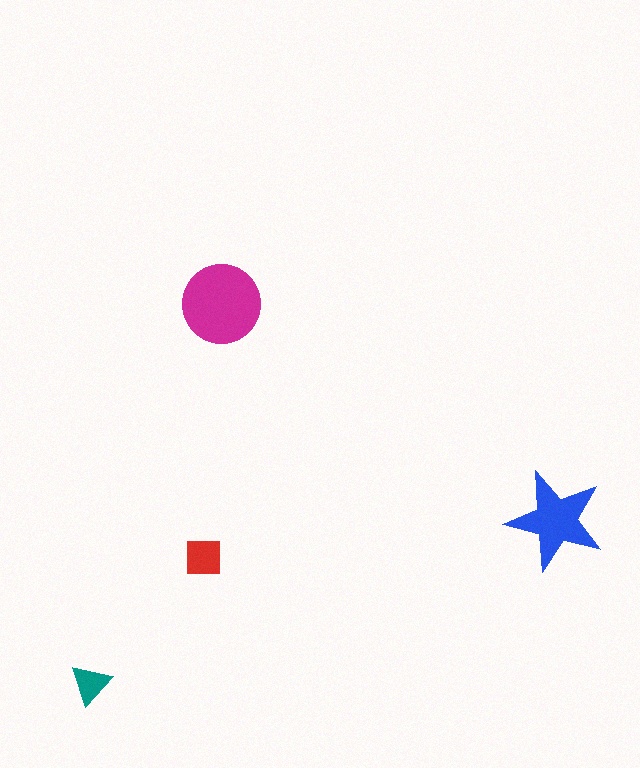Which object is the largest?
The magenta circle.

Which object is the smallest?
The teal triangle.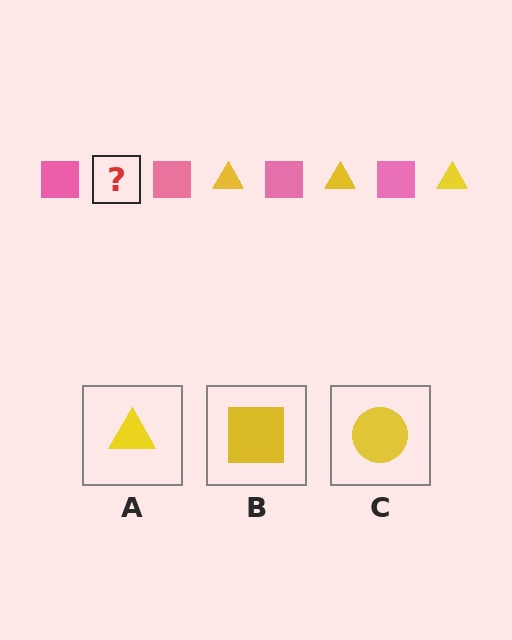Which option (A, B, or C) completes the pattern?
A.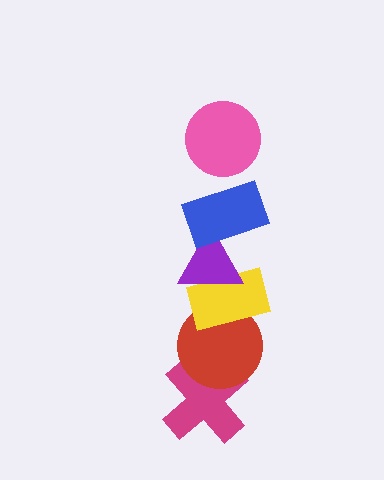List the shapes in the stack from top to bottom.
From top to bottom: the pink circle, the blue rectangle, the purple triangle, the yellow rectangle, the red circle, the magenta cross.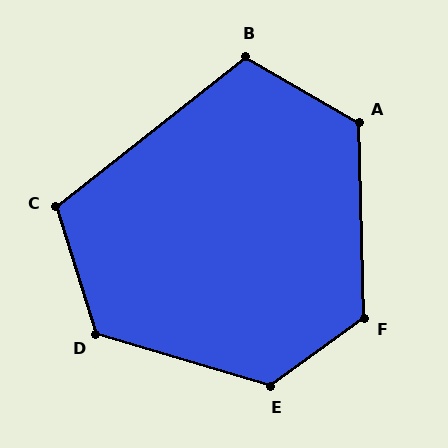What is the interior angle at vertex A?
Approximately 122 degrees (obtuse).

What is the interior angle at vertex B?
Approximately 111 degrees (obtuse).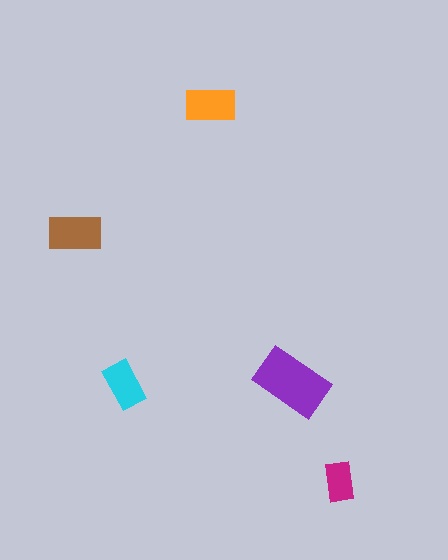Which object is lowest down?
The magenta rectangle is bottommost.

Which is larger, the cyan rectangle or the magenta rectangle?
The cyan one.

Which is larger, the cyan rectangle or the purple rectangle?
The purple one.